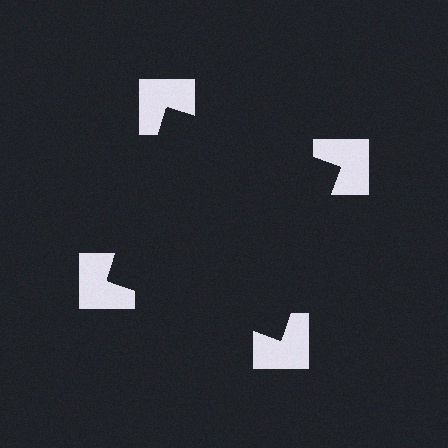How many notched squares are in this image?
There are 4 — one at each vertex of the illusory square.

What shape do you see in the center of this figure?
An illusory square — its edges are inferred from the aligned wedge cuts in the notched squares, not physically drawn.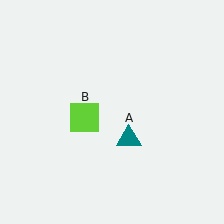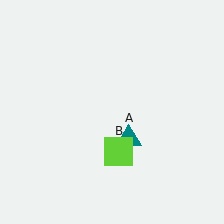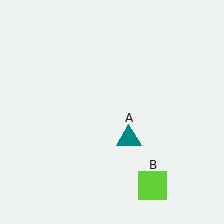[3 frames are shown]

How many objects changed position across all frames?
1 object changed position: lime square (object B).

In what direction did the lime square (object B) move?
The lime square (object B) moved down and to the right.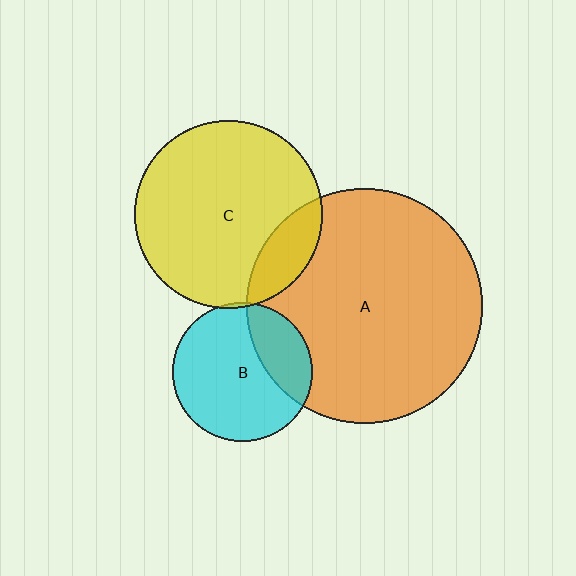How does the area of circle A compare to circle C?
Approximately 1.6 times.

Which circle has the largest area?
Circle A (orange).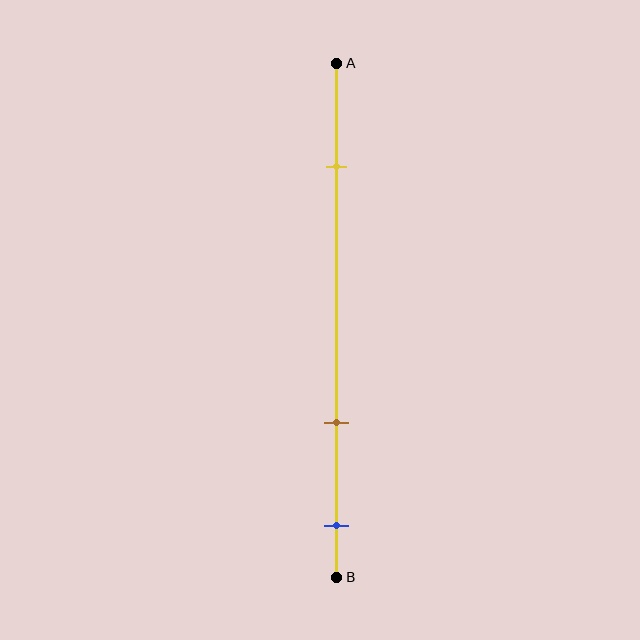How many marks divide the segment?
There are 3 marks dividing the segment.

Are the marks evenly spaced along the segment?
No, the marks are not evenly spaced.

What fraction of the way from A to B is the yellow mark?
The yellow mark is approximately 20% (0.2) of the way from A to B.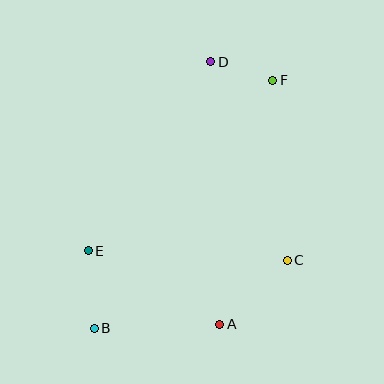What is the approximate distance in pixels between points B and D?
The distance between B and D is approximately 291 pixels.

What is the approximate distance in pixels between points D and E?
The distance between D and E is approximately 225 pixels.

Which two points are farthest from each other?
Points B and F are farthest from each other.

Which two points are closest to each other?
Points D and F are closest to each other.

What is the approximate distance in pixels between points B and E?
The distance between B and E is approximately 78 pixels.